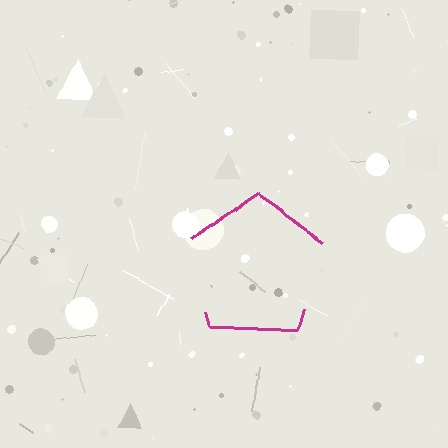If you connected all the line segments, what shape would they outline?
They would outline a pentagon.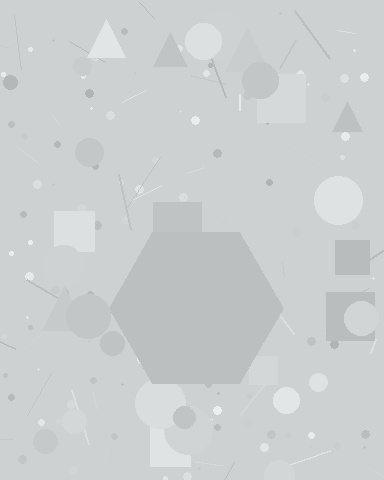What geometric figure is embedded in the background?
A hexagon is embedded in the background.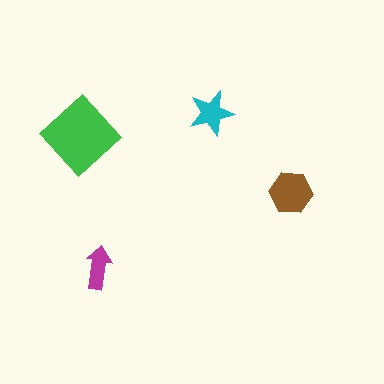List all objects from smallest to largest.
The magenta arrow, the cyan star, the brown hexagon, the green diamond.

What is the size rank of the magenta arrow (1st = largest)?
4th.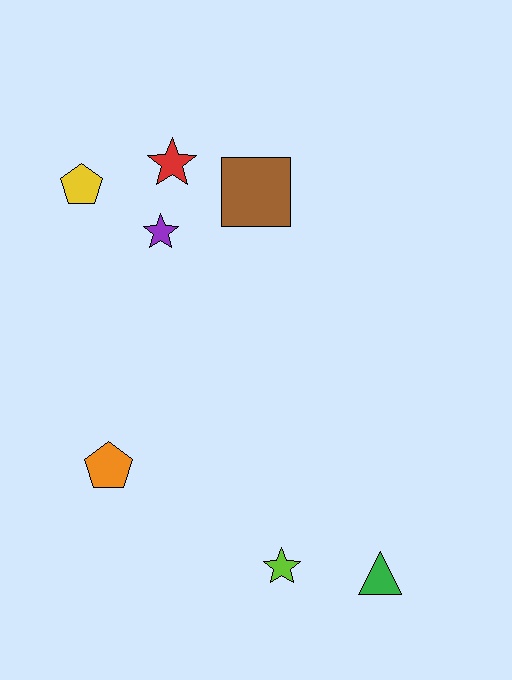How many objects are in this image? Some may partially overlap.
There are 7 objects.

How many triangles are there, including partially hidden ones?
There is 1 triangle.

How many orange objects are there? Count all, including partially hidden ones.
There is 1 orange object.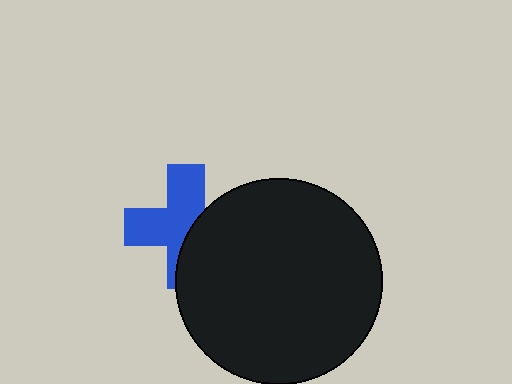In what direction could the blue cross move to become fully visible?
The blue cross could move left. That would shift it out from behind the black circle entirely.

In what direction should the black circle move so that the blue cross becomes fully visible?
The black circle should move right. That is the shortest direction to clear the overlap and leave the blue cross fully visible.